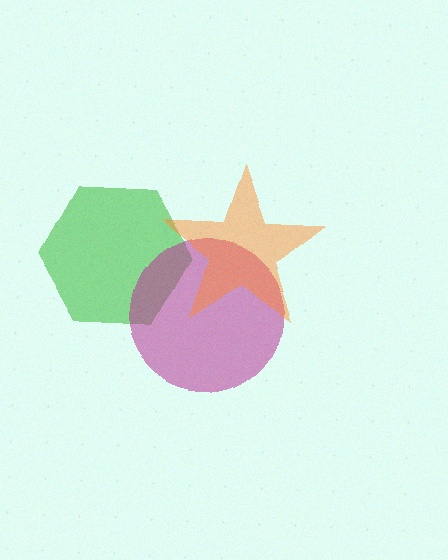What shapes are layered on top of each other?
The layered shapes are: a green hexagon, a magenta circle, an orange star.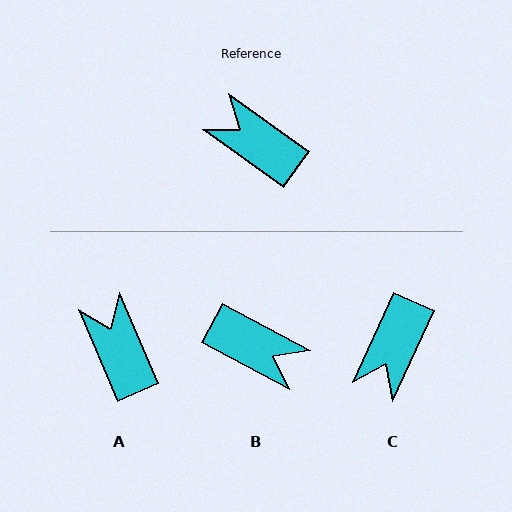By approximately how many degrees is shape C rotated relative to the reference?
Approximately 101 degrees counter-clockwise.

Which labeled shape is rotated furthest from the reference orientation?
B, about 173 degrees away.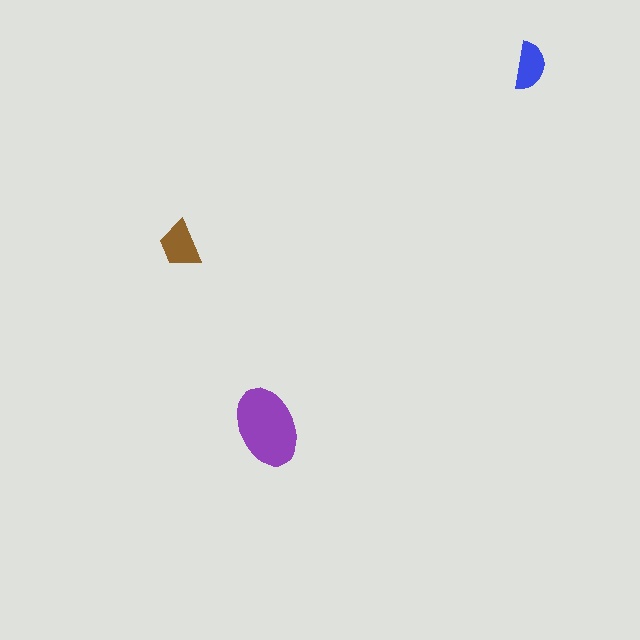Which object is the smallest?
The blue semicircle.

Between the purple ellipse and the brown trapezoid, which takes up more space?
The purple ellipse.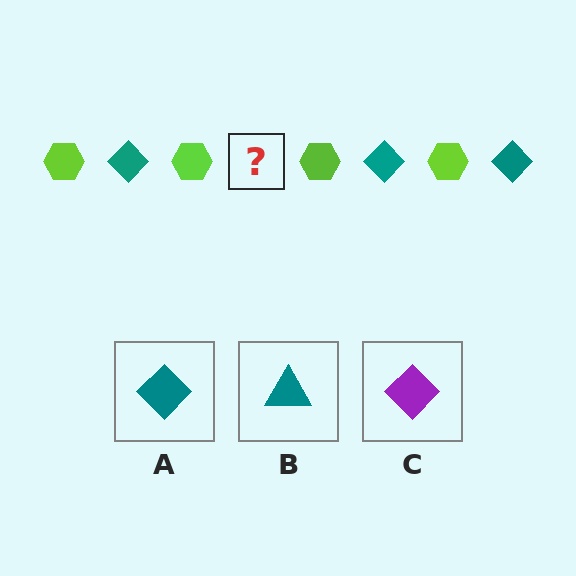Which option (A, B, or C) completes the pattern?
A.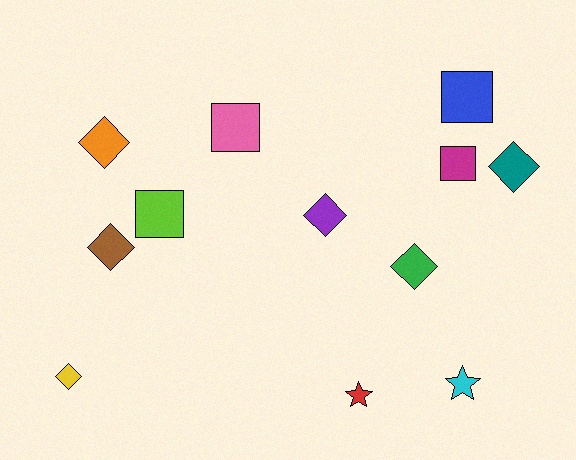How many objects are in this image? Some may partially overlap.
There are 12 objects.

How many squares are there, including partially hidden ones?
There are 4 squares.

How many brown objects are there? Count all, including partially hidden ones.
There is 1 brown object.